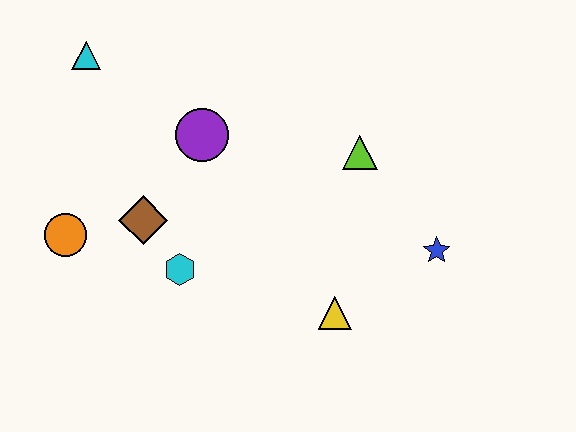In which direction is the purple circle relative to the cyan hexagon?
The purple circle is above the cyan hexagon.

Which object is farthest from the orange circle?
The blue star is farthest from the orange circle.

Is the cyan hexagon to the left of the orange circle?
No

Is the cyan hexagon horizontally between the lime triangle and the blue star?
No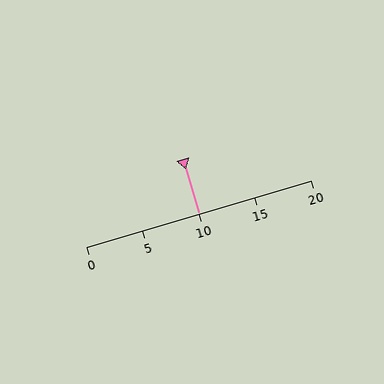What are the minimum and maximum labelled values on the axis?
The axis runs from 0 to 20.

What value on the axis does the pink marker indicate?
The marker indicates approximately 10.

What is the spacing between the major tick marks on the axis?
The major ticks are spaced 5 apart.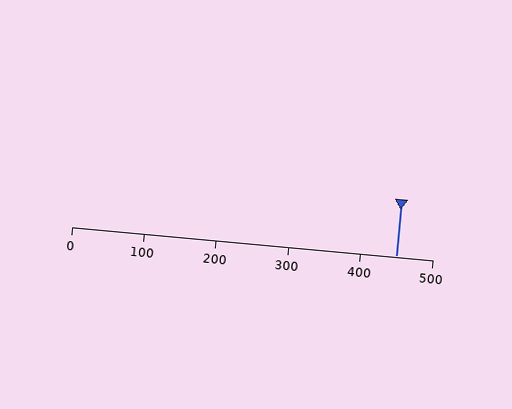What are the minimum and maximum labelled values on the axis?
The axis runs from 0 to 500.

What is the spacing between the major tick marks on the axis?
The major ticks are spaced 100 apart.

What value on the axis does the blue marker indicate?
The marker indicates approximately 450.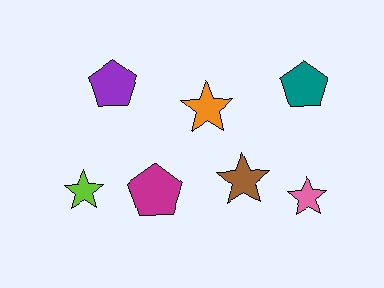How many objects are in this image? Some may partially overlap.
There are 7 objects.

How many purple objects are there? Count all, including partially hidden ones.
There is 1 purple object.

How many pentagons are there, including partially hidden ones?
There are 3 pentagons.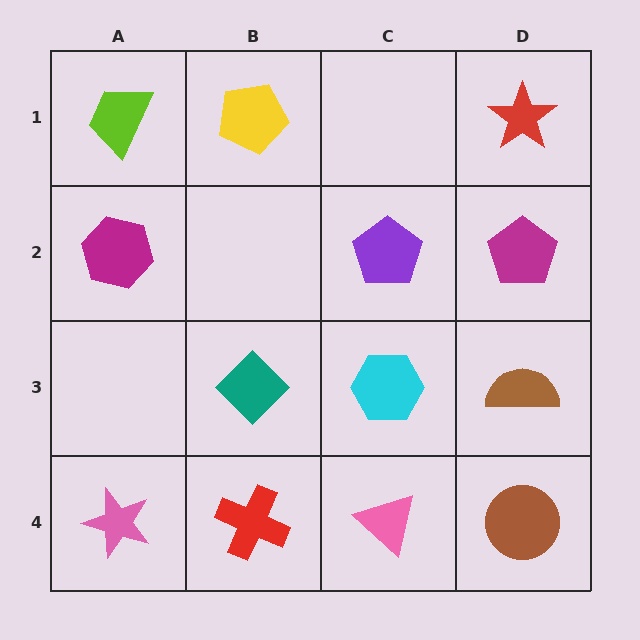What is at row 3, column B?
A teal diamond.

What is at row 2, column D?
A magenta pentagon.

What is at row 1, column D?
A red star.